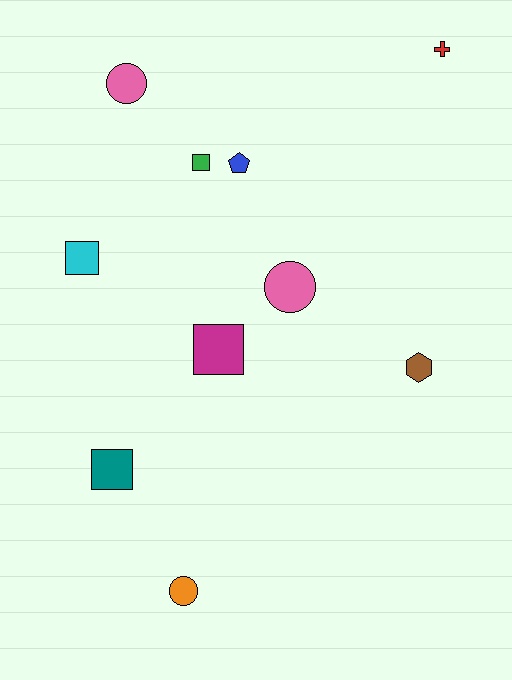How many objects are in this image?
There are 10 objects.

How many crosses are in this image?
There is 1 cross.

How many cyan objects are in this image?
There is 1 cyan object.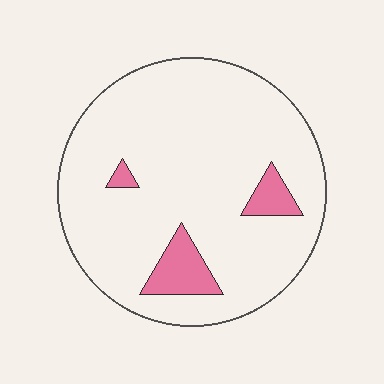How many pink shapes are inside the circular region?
3.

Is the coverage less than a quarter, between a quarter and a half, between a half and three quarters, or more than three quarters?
Less than a quarter.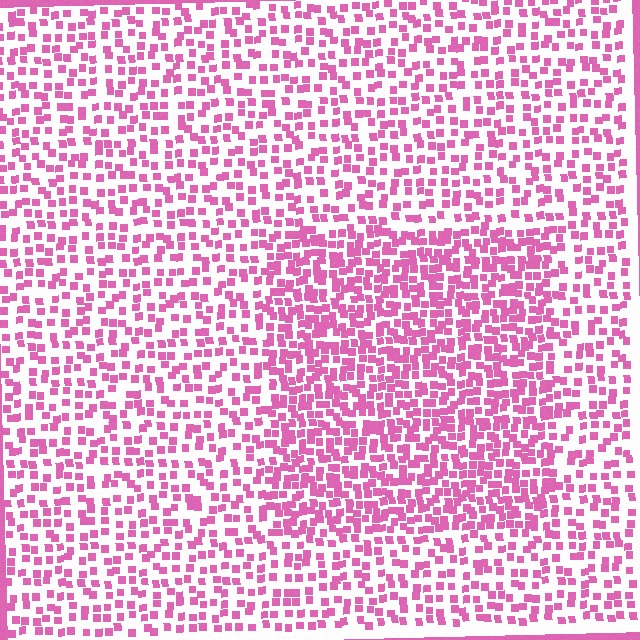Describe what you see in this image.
The image contains small pink elements arranged at two different densities. A rectangle-shaped region is visible where the elements are more densely packed than the surrounding area.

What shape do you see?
I see a rectangle.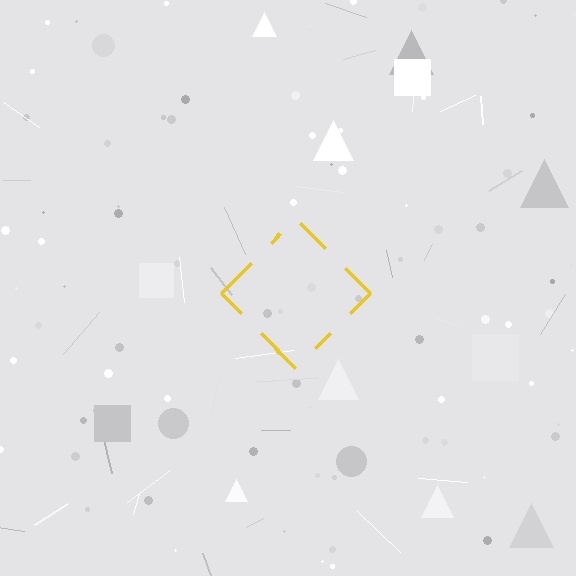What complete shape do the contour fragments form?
The contour fragments form a diamond.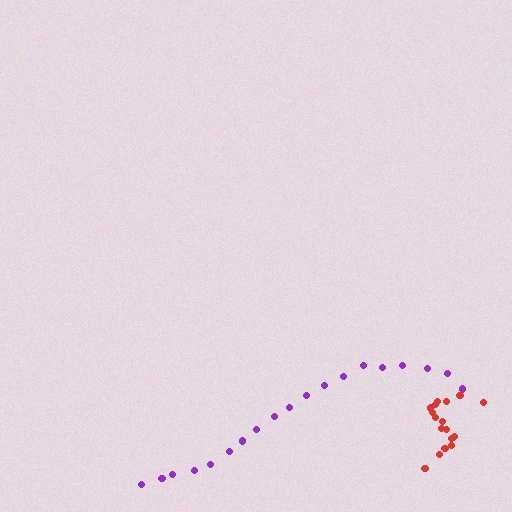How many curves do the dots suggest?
There are 2 distinct paths.